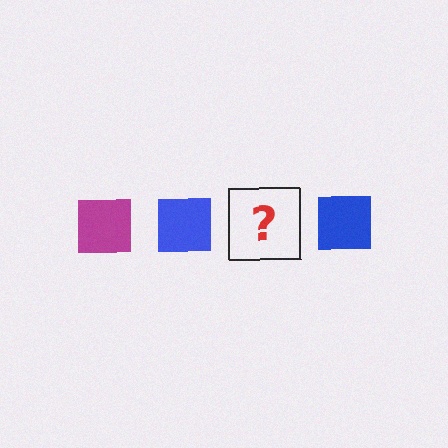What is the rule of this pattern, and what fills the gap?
The rule is that the pattern cycles through magenta, blue squares. The gap should be filled with a magenta square.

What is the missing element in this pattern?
The missing element is a magenta square.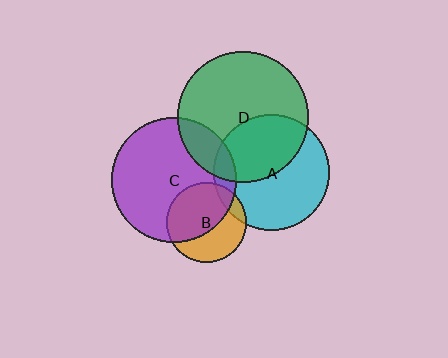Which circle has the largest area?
Circle D (green).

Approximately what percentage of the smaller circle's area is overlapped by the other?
Approximately 15%.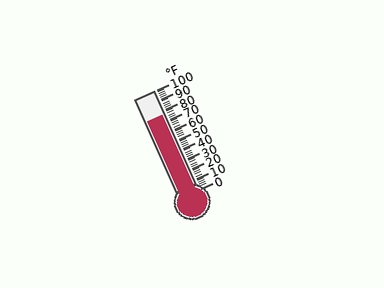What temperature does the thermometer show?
The thermometer shows approximately 76°F.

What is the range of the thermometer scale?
The thermometer scale ranges from 0°F to 100°F.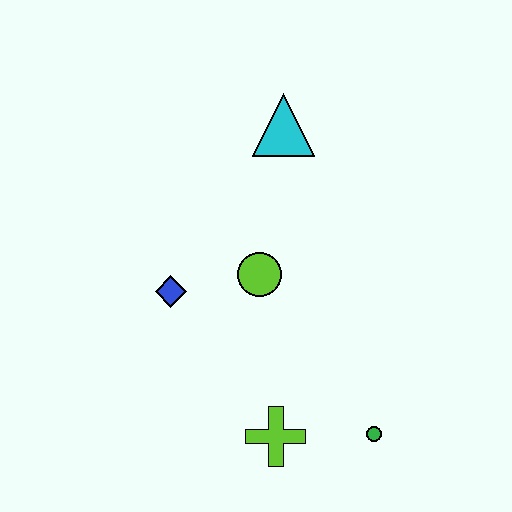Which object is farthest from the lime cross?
The cyan triangle is farthest from the lime cross.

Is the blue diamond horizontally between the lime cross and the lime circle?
No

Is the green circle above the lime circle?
No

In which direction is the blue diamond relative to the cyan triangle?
The blue diamond is below the cyan triangle.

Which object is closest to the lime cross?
The green circle is closest to the lime cross.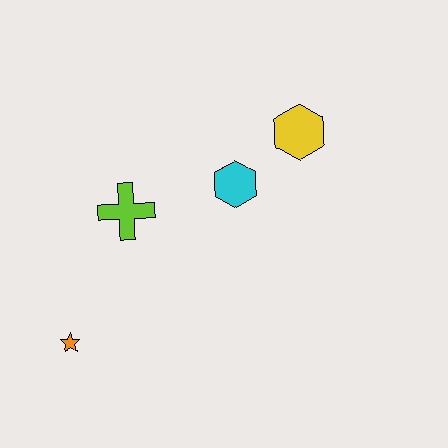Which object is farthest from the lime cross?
The yellow hexagon is farthest from the lime cross.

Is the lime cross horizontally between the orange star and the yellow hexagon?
Yes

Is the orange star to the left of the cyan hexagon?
Yes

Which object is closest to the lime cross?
The cyan hexagon is closest to the lime cross.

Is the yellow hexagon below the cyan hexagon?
No